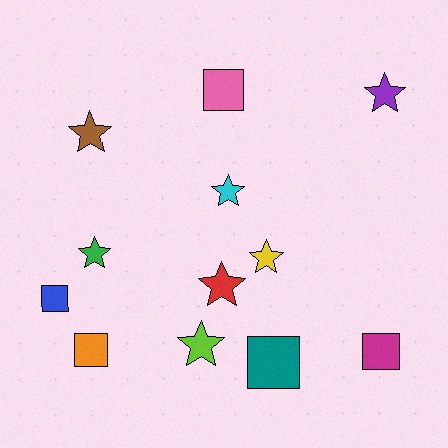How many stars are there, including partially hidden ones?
There are 7 stars.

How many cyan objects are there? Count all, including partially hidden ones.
There is 1 cyan object.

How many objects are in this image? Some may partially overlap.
There are 12 objects.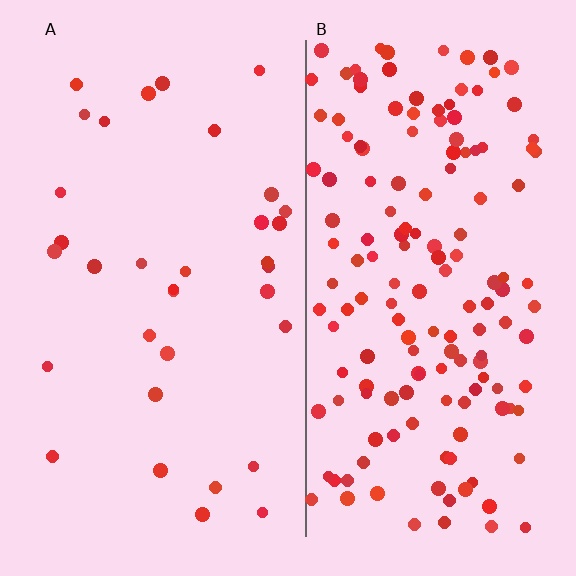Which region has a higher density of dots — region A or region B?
B (the right).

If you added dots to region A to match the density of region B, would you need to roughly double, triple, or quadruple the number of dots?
Approximately quadruple.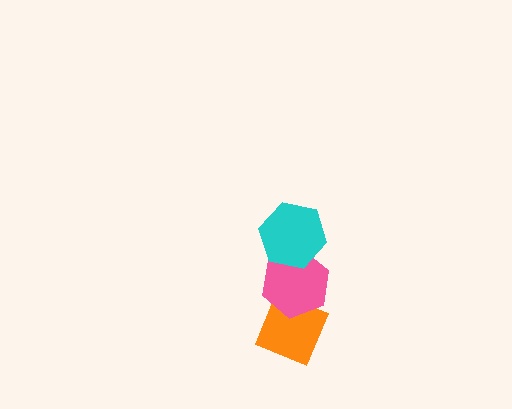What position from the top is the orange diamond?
The orange diamond is 3rd from the top.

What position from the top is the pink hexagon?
The pink hexagon is 2nd from the top.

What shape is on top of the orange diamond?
The pink hexagon is on top of the orange diamond.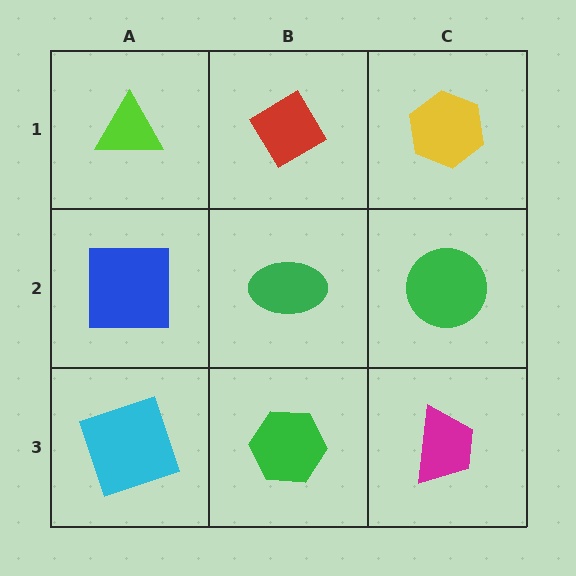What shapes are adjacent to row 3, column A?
A blue square (row 2, column A), a green hexagon (row 3, column B).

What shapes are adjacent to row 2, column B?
A red diamond (row 1, column B), a green hexagon (row 3, column B), a blue square (row 2, column A), a green circle (row 2, column C).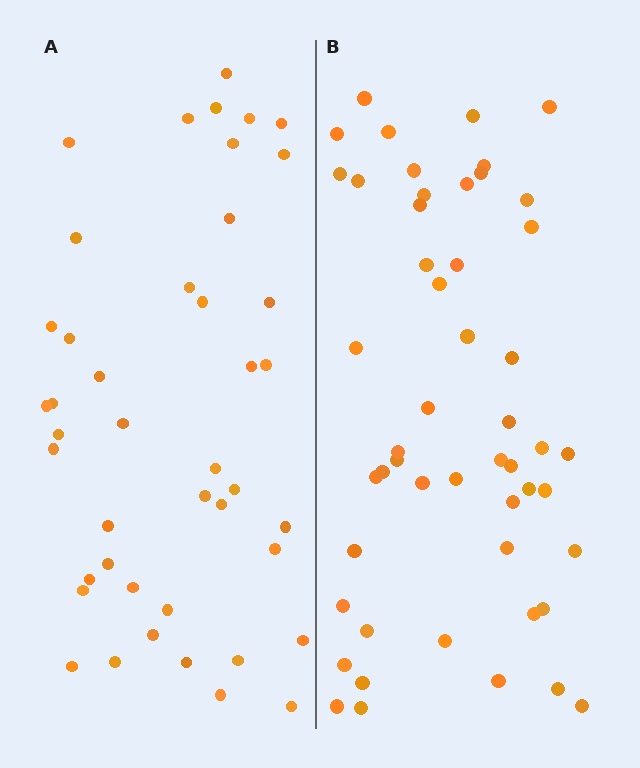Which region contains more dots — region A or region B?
Region B (the right region) has more dots.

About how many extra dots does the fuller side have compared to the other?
Region B has roughly 8 or so more dots than region A.